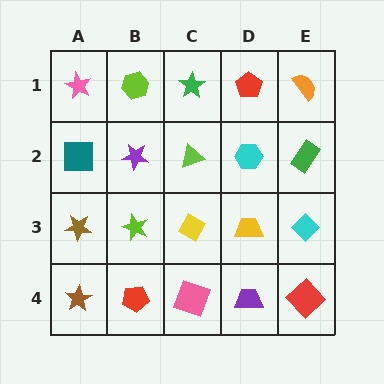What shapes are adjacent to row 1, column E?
A green rectangle (row 2, column E), a red pentagon (row 1, column D).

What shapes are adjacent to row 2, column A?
A pink star (row 1, column A), a brown star (row 3, column A), a purple star (row 2, column B).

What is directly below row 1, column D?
A cyan hexagon.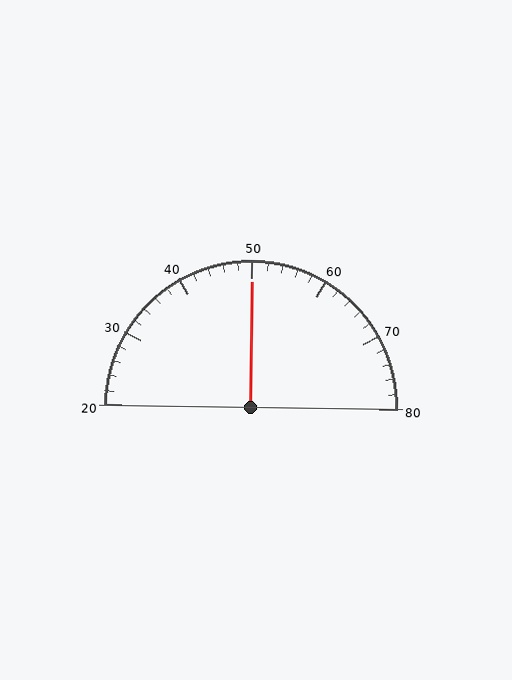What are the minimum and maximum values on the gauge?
The gauge ranges from 20 to 80.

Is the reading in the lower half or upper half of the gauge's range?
The reading is in the upper half of the range (20 to 80).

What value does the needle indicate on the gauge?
The needle indicates approximately 50.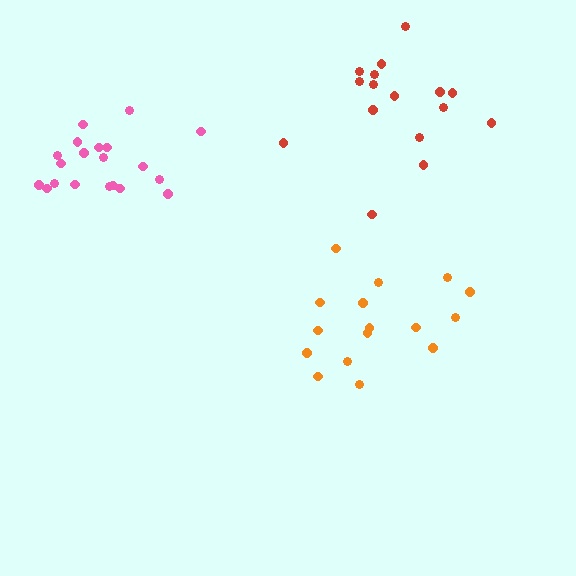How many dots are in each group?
Group 1: 16 dots, Group 2: 16 dots, Group 3: 20 dots (52 total).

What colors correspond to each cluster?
The clusters are colored: red, orange, pink.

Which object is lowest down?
The orange cluster is bottommost.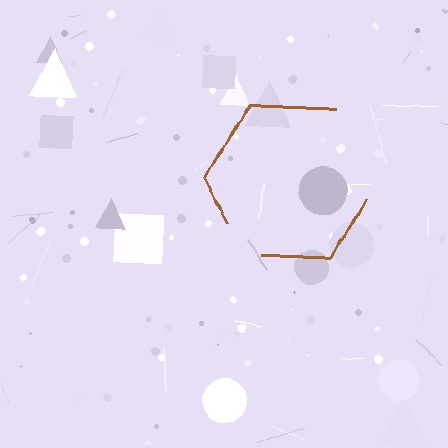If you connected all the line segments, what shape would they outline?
They would outline a hexagon.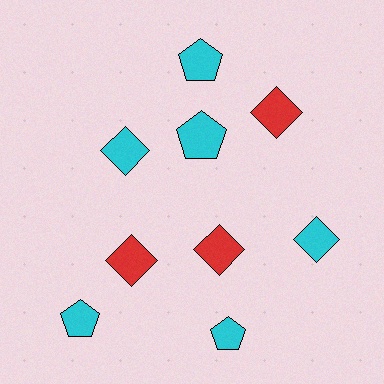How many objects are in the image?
There are 9 objects.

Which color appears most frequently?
Cyan, with 6 objects.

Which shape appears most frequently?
Diamond, with 5 objects.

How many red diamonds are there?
There are 3 red diamonds.